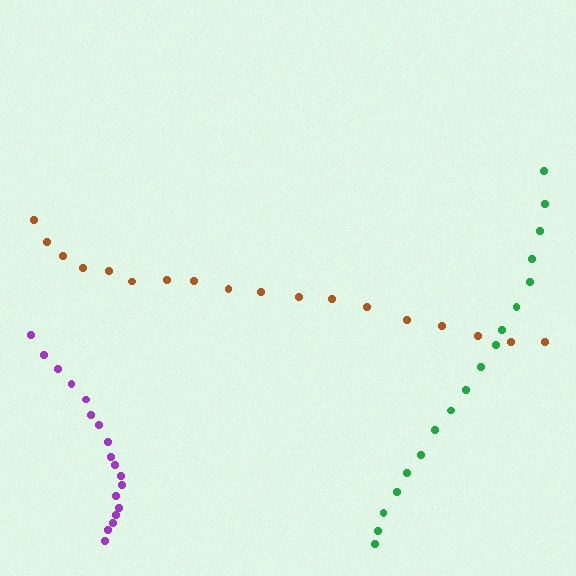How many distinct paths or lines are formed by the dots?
There are 3 distinct paths.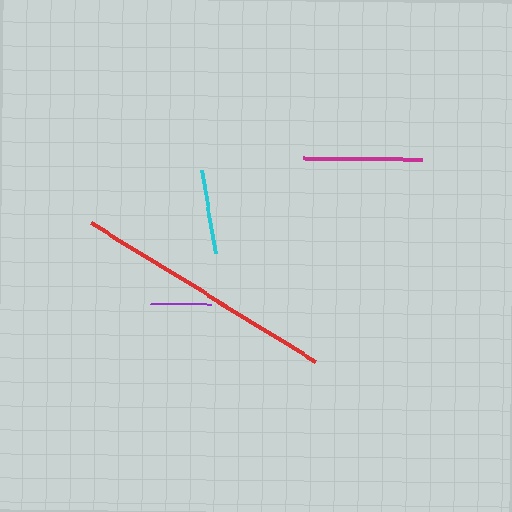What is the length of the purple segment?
The purple segment is approximately 61 pixels long.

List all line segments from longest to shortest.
From longest to shortest: red, magenta, cyan, purple.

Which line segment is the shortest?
The purple line is the shortest at approximately 61 pixels.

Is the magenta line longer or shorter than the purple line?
The magenta line is longer than the purple line.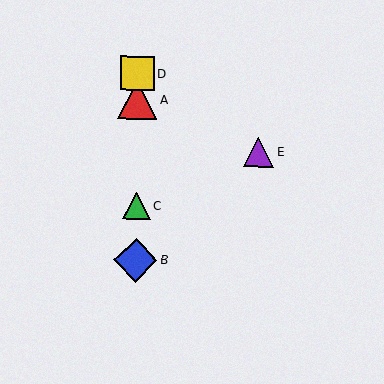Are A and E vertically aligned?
No, A is at x≈137 and E is at x≈259.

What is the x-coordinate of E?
Object E is at x≈259.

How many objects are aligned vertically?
4 objects (A, B, C, D) are aligned vertically.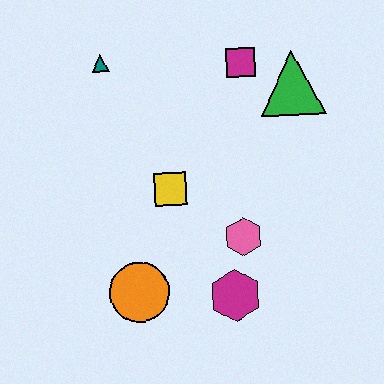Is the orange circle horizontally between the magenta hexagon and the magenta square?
No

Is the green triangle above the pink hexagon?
Yes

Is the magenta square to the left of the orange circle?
No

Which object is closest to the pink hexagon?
The magenta hexagon is closest to the pink hexagon.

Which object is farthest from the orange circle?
The green triangle is farthest from the orange circle.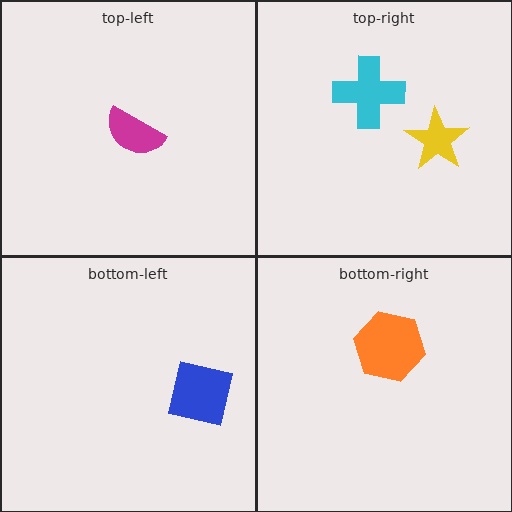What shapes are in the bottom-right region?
The orange hexagon.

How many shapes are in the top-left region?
1.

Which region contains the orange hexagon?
The bottom-right region.